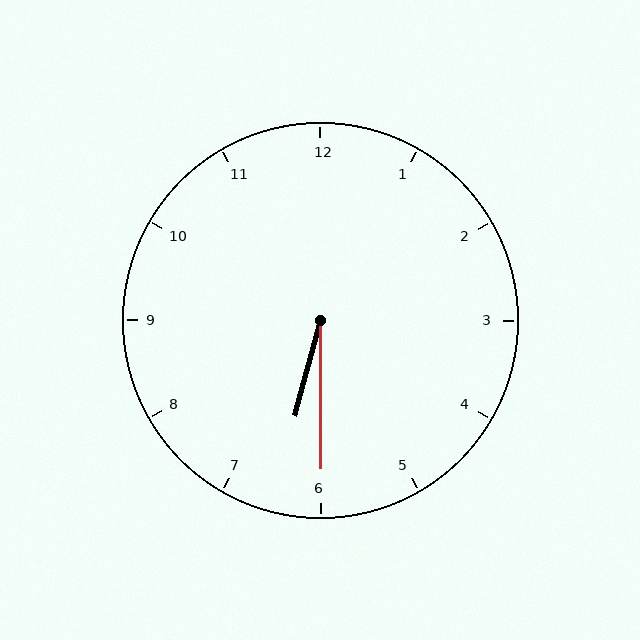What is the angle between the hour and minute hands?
Approximately 15 degrees.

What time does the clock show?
6:30.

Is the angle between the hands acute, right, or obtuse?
It is acute.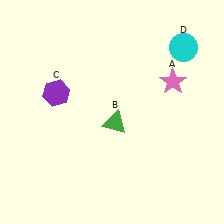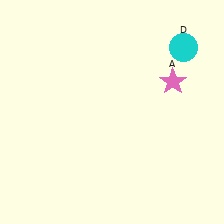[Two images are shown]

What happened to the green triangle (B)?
The green triangle (B) was removed in Image 2. It was in the bottom-right area of Image 1.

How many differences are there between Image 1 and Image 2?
There are 2 differences between the two images.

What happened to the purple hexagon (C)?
The purple hexagon (C) was removed in Image 2. It was in the top-left area of Image 1.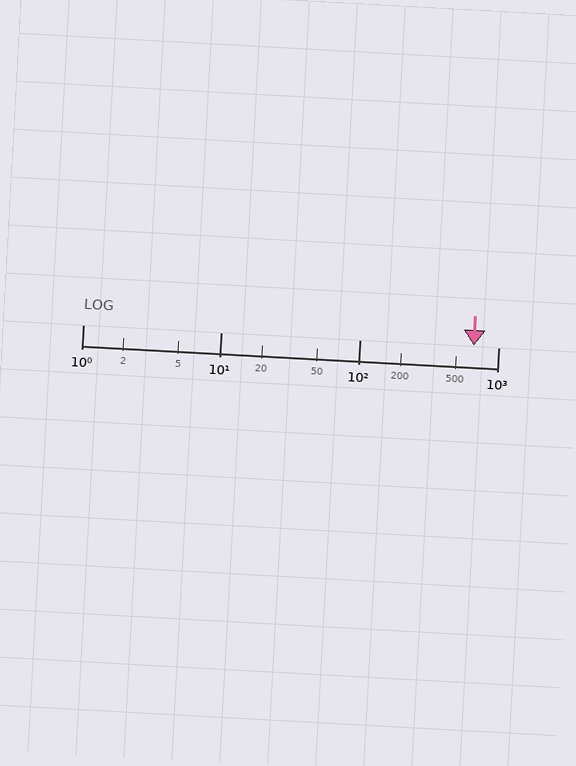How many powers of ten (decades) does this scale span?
The scale spans 3 decades, from 1 to 1000.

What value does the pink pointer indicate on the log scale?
The pointer indicates approximately 670.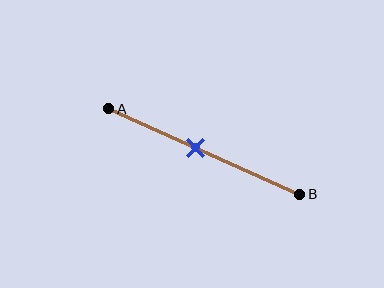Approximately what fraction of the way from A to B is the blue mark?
The blue mark is approximately 45% of the way from A to B.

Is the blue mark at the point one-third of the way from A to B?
No, the mark is at about 45% from A, not at the 33% one-third point.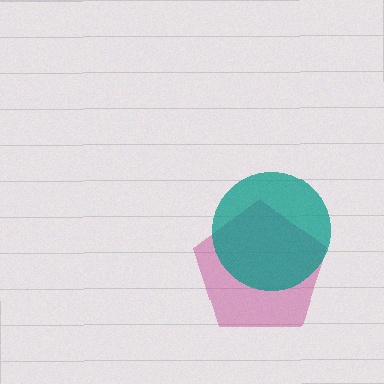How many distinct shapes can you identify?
There are 2 distinct shapes: a magenta pentagon, a teal circle.